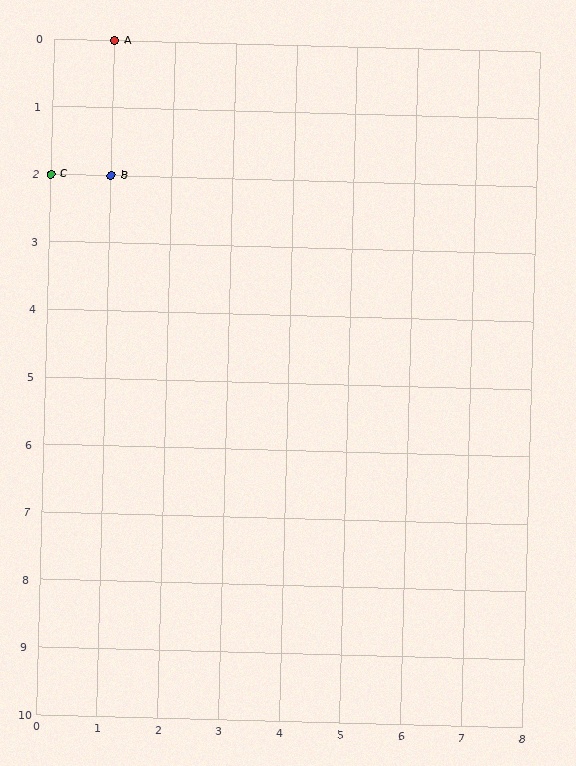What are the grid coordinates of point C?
Point C is at grid coordinates (0, 2).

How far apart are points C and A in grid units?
Points C and A are 1 column and 2 rows apart (about 2.2 grid units diagonally).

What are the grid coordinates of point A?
Point A is at grid coordinates (1, 0).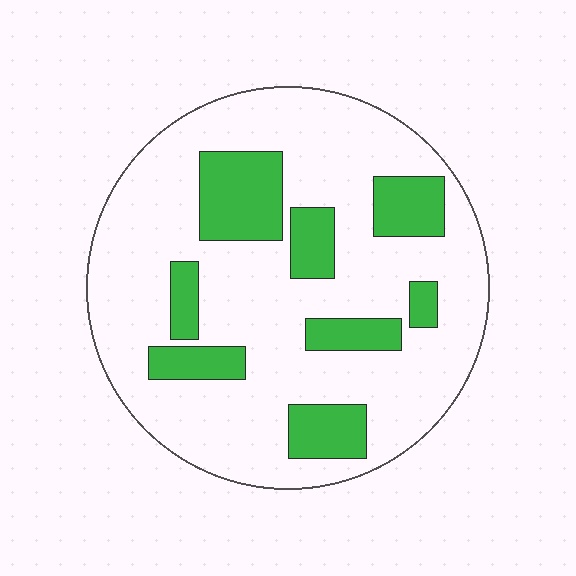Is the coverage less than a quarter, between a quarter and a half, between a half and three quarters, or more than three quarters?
Less than a quarter.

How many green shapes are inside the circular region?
8.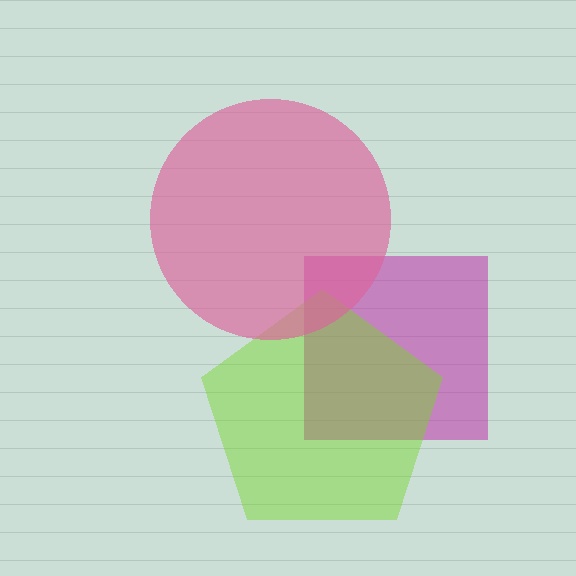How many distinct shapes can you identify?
There are 3 distinct shapes: a magenta square, a lime pentagon, a pink circle.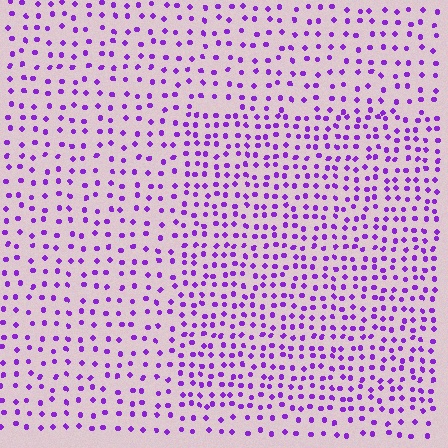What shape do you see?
I see a rectangle.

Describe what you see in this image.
The image contains small purple elements arranged at two different densities. A rectangle-shaped region is visible where the elements are more densely packed than the surrounding area.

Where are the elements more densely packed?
The elements are more densely packed inside the rectangle boundary.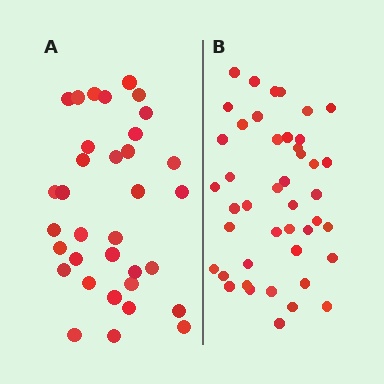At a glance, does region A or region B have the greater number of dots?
Region B (the right region) has more dots.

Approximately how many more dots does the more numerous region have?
Region B has roughly 10 or so more dots than region A.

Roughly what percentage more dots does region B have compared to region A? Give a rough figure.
About 30% more.